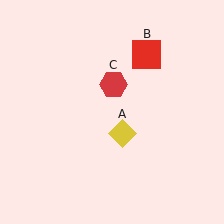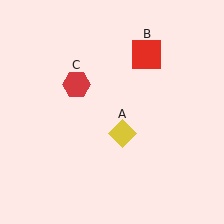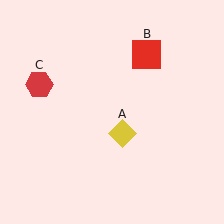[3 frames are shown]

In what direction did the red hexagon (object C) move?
The red hexagon (object C) moved left.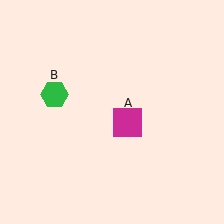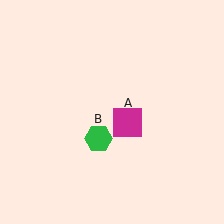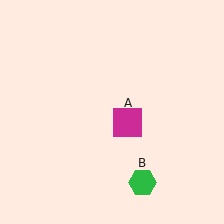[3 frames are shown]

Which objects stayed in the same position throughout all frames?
Magenta square (object A) remained stationary.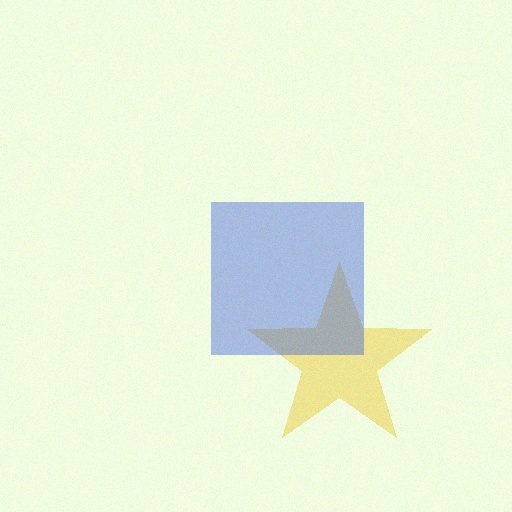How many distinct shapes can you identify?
There are 2 distinct shapes: a yellow star, a blue square.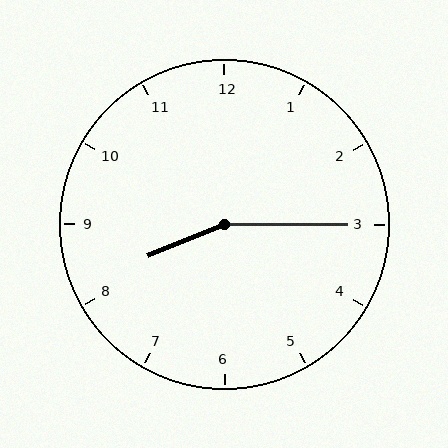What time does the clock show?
8:15.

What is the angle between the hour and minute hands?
Approximately 158 degrees.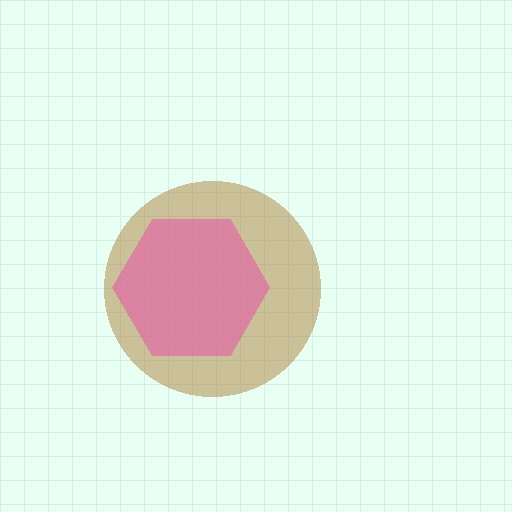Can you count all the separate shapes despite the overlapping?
Yes, there are 2 separate shapes.